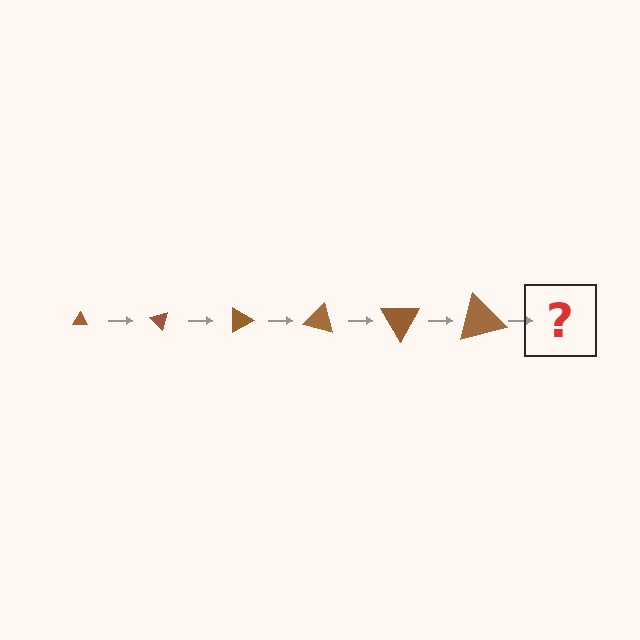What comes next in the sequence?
The next element should be a triangle, larger than the previous one and rotated 270 degrees from the start.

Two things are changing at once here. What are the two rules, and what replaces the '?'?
The two rules are that the triangle grows larger each step and it rotates 45 degrees each step. The '?' should be a triangle, larger than the previous one and rotated 270 degrees from the start.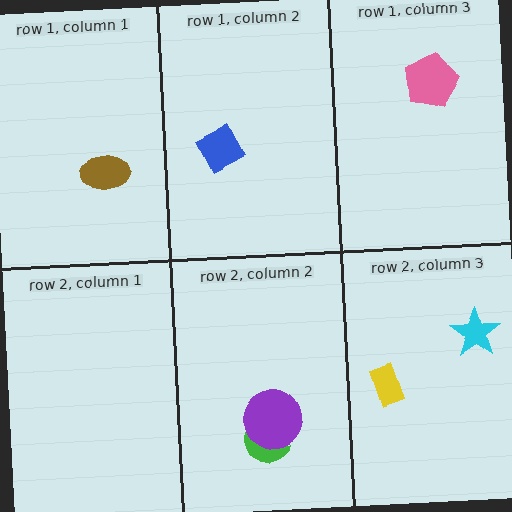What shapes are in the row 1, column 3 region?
The pink pentagon.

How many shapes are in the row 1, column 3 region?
1.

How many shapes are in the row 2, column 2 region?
2.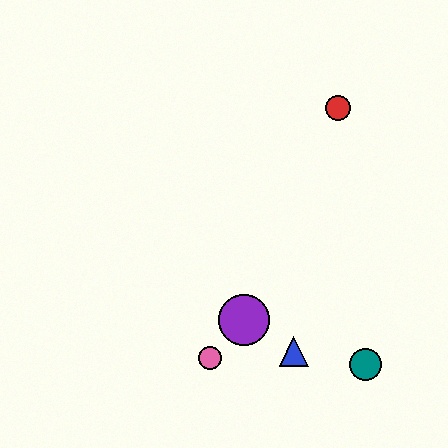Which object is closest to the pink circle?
The purple circle is closest to the pink circle.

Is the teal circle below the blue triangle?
Yes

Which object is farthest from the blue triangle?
The red circle is farthest from the blue triangle.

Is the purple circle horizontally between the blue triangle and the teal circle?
No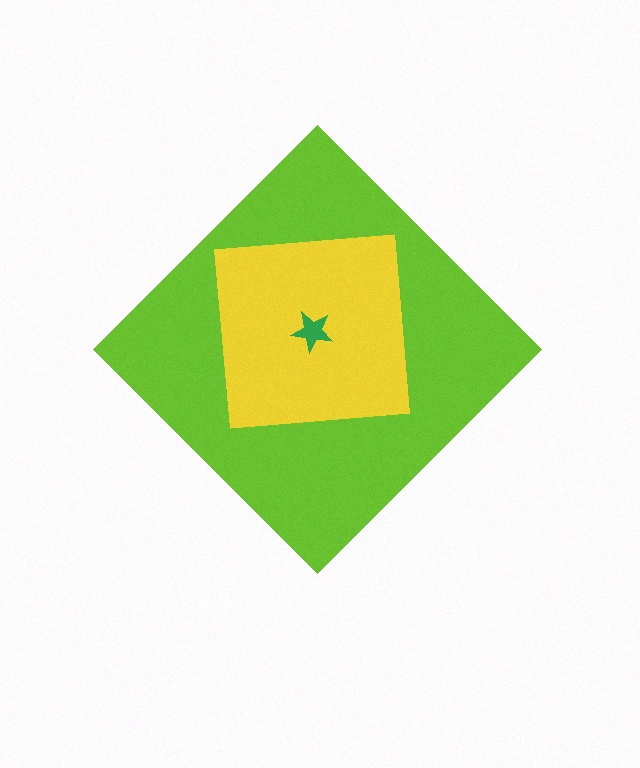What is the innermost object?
The green star.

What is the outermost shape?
The lime diamond.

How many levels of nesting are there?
3.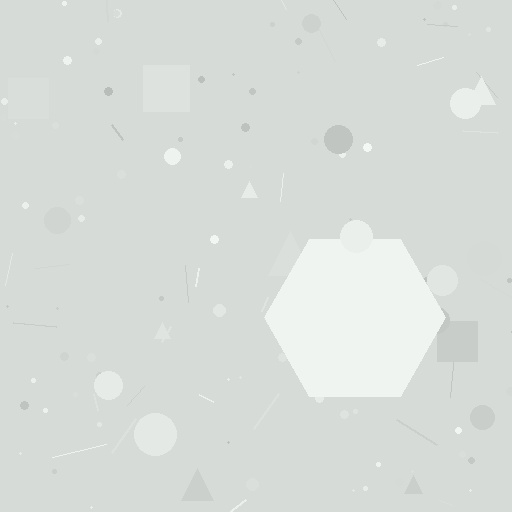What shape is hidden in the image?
A hexagon is hidden in the image.